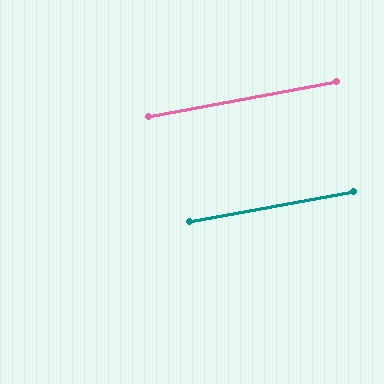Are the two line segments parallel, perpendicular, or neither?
Parallel — their directions differ by only 0.3°.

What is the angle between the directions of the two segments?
Approximately 0 degrees.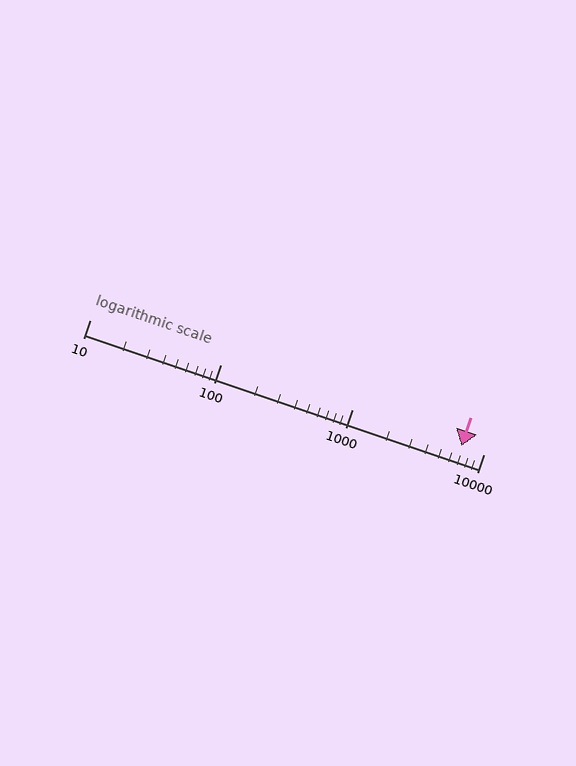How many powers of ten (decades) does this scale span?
The scale spans 3 decades, from 10 to 10000.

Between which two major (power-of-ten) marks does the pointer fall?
The pointer is between 1000 and 10000.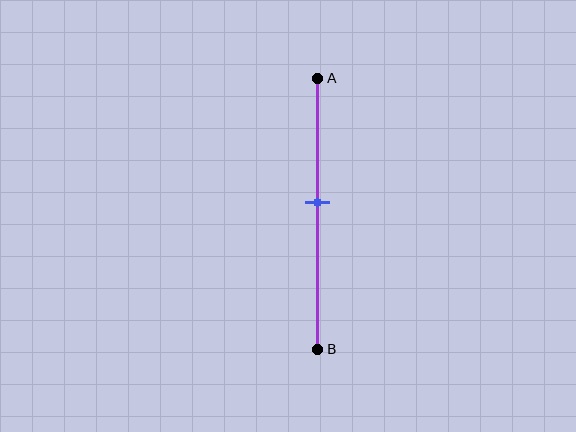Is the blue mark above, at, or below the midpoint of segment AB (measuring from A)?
The blue mark is above the midpoint of segment AB.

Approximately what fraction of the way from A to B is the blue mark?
The blue mark is approximately 45% of the way from A to B.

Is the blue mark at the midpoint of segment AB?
No, the mark is at about 45% from A, not at the 50% midpoint.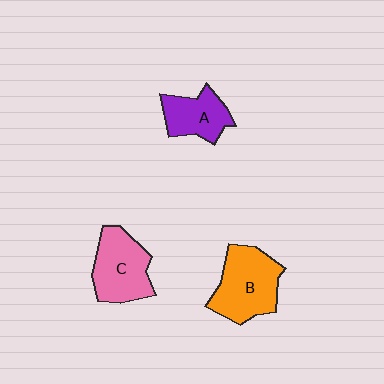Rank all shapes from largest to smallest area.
From largest to smallest: B (orange), C (pink), A (purple).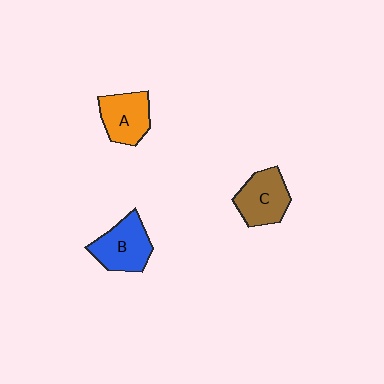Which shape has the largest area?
Shape B (blue).